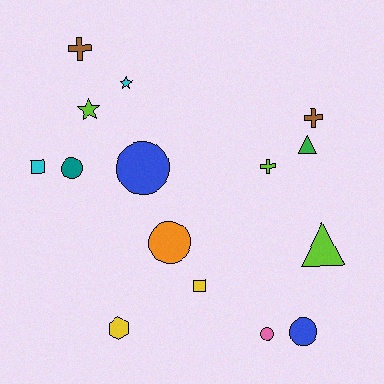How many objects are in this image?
There are 15 objects.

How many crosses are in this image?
There are 3 crosses.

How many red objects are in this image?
There are no red objects.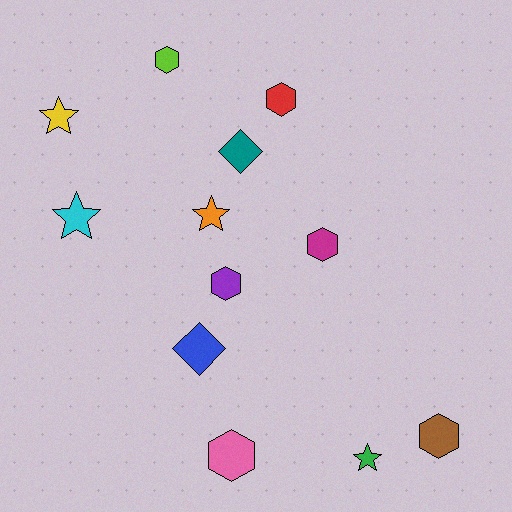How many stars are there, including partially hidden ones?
There are 4 stars.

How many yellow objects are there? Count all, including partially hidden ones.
There is 1 yellow object.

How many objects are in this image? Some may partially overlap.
There are 12 objects.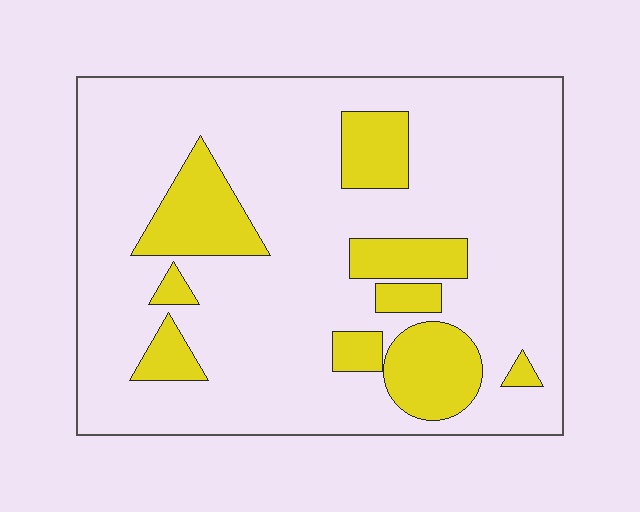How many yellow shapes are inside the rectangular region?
9.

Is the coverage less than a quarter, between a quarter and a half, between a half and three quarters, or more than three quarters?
Less than a quarter.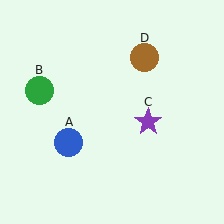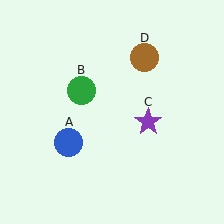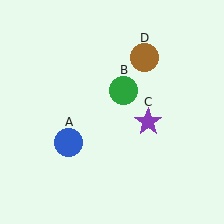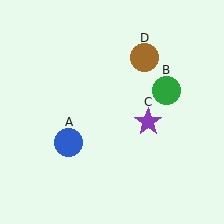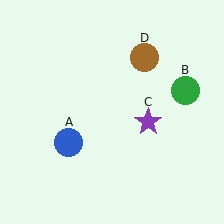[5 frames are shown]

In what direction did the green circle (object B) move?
The green circle (object B) moved right.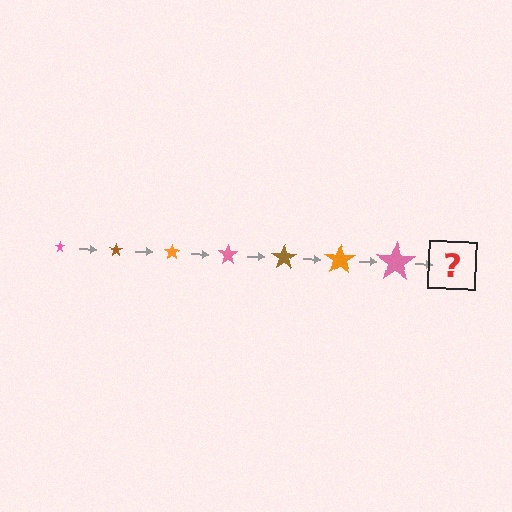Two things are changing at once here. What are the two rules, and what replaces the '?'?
The two rules are that the star grows larger each step and the color cycles through pink, brown, and orange. The '?' should be a brown star, larger than the previous one.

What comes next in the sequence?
The next element should be a brown star, larger than the previous one.